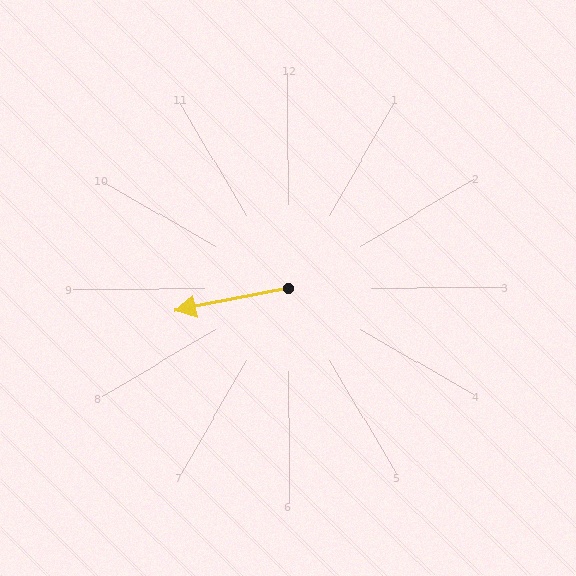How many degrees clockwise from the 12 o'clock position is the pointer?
Approximately 259 degrees.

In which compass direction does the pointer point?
West.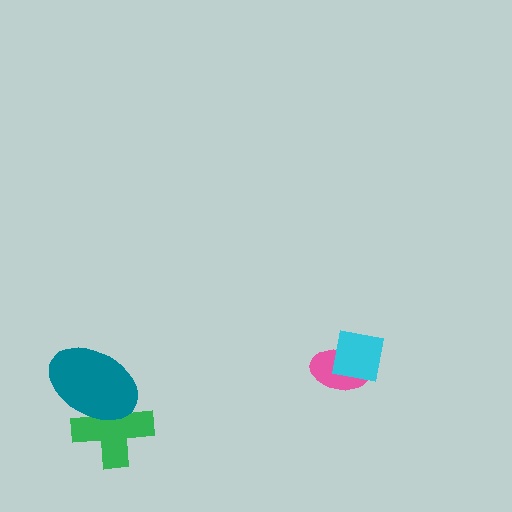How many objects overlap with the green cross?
1 object overlaps with the green cross.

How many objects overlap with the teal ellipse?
1 object overlaps with the teal ellipse.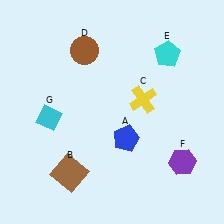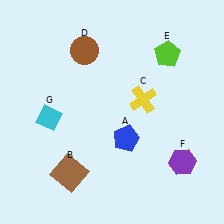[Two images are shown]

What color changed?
The pentagon (E) changed from cyan in Image 1 to lime in Image 2.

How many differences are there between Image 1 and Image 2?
There is 1 difference between the two images.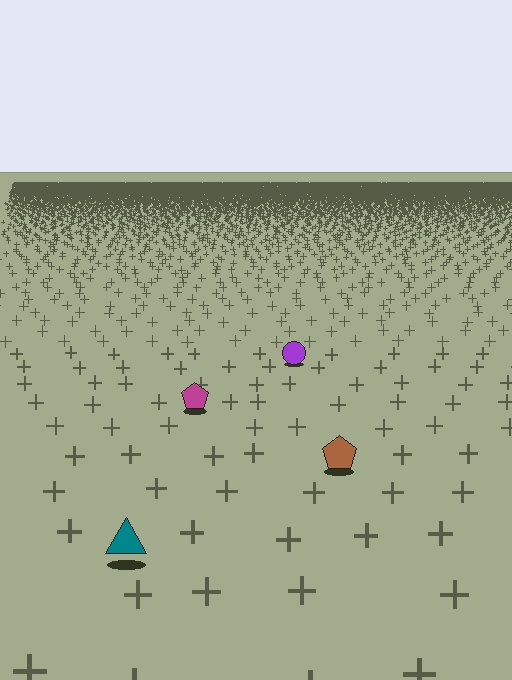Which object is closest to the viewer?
The teal triangle is closest. The texture marks near it are larger and more spread out.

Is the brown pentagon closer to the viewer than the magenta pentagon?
Yes. The brown pentagon is closer — you can tell from the texture gradient: the ground texture is coarser near it.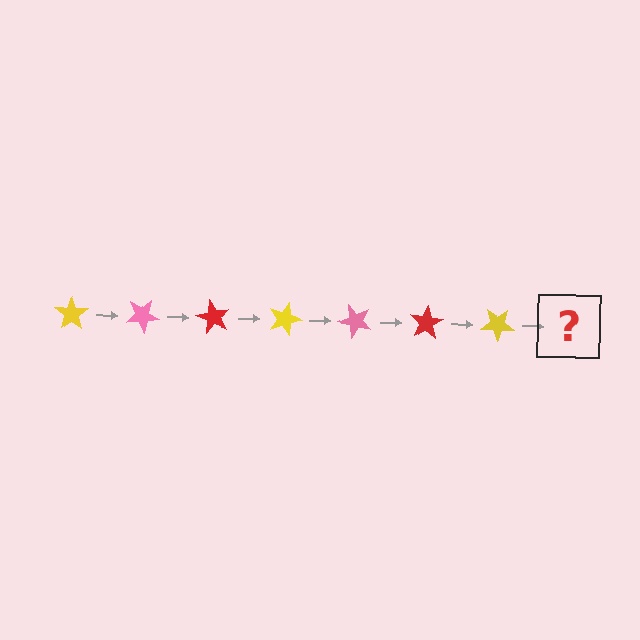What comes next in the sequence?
The next element should be a pink star, rotated 210 degrees from the start.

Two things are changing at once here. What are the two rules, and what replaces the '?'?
The two rules are that it rotates 30 degrees each step and the color cycles through yellow, pink, and red. The '?' should be a pink star, rotated 210 degrees from the start.